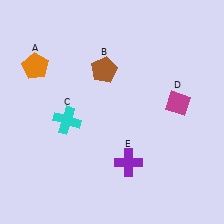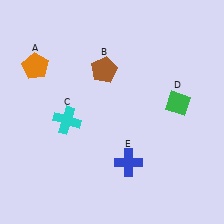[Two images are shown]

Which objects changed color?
D changed from magenta to green. E changed from purple to blue.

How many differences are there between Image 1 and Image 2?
There are 2 differences between the two images.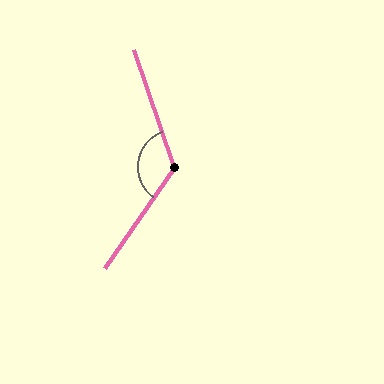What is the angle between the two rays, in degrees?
Approximately 126 degrees.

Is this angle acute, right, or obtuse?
It is obtuse.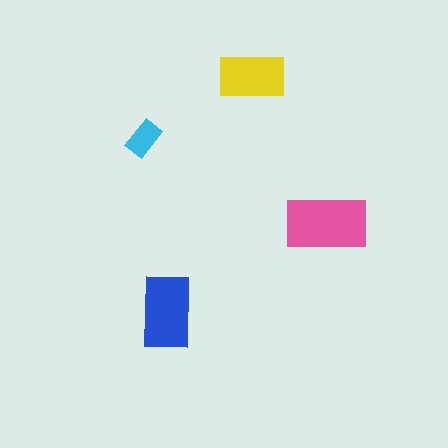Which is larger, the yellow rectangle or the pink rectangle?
The pink one.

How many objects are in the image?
There are 4 objects in the image.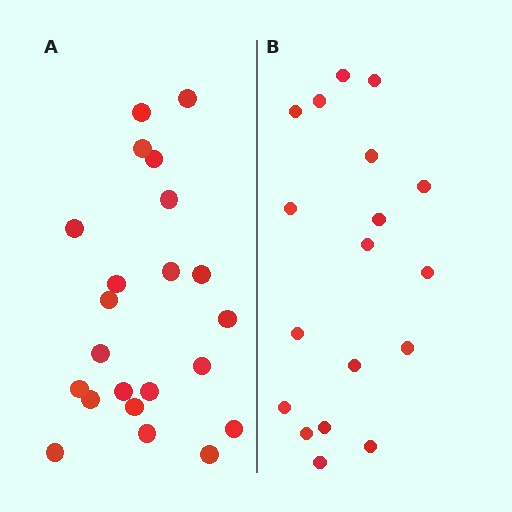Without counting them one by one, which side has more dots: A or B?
Region A (the left region) has more dots.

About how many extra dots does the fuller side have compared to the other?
Region A has about 4 more dots than region B.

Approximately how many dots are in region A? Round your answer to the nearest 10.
About 20 dots. (The exact count is 22, which rounds to 20.)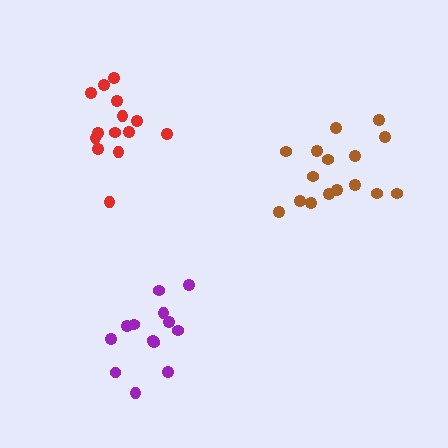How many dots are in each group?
Group 1: 16 dots, Group 2: 14 dots, Group 3: 13 dots (43 total).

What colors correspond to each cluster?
The clusters are colored: brown, red, purple.